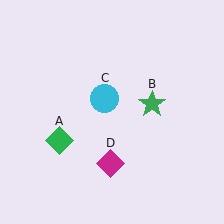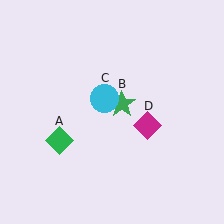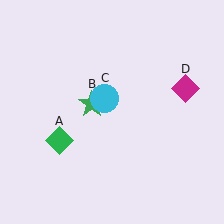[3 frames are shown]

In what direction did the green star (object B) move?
The green star (object B) moved left.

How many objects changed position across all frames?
2 objects changed position: green star (object B), magenta diamond (object D).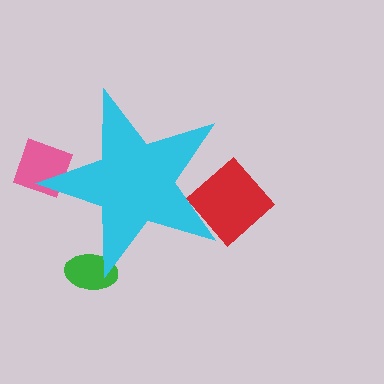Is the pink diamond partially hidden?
Yes, the pink diamond is partially hidden behind the cyan star.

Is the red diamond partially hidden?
Yes, the red diamond is partially hidden behind the cyan star.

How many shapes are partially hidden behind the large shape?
3 shapes are partially hidden.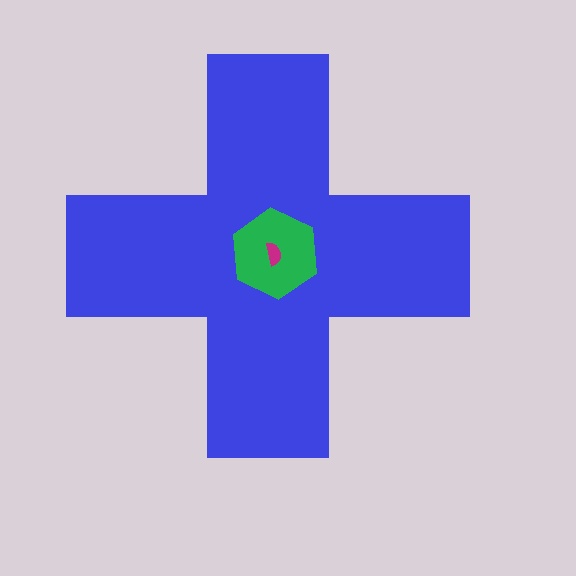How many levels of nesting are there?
3.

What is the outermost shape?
The blue cross.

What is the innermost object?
The magenta semicircle.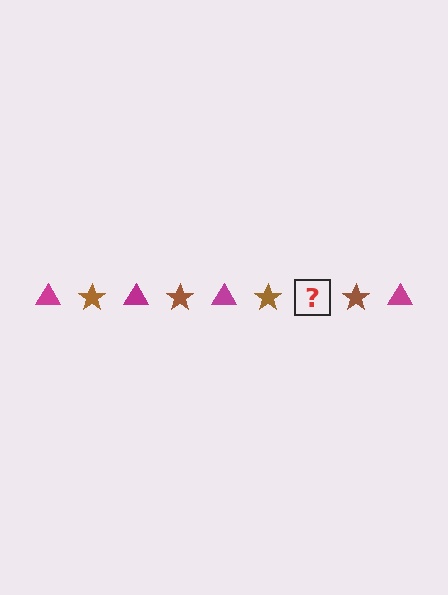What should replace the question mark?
The question mark should be replaced with a magenta triangle.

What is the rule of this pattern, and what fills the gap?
The rule is that the pattern alternates between magenta triangle and brown star. The gap should be filled with a magenta triangle.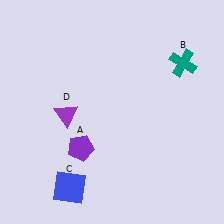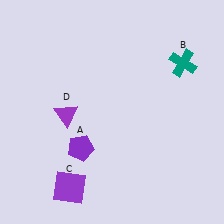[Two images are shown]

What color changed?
The square (C) changed from blue in Image 1 to purple in Image 2.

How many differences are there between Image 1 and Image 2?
There is 1 difference between the two images.